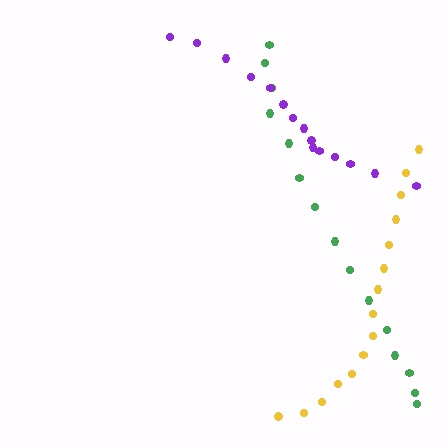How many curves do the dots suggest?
There are 3 distinct paths.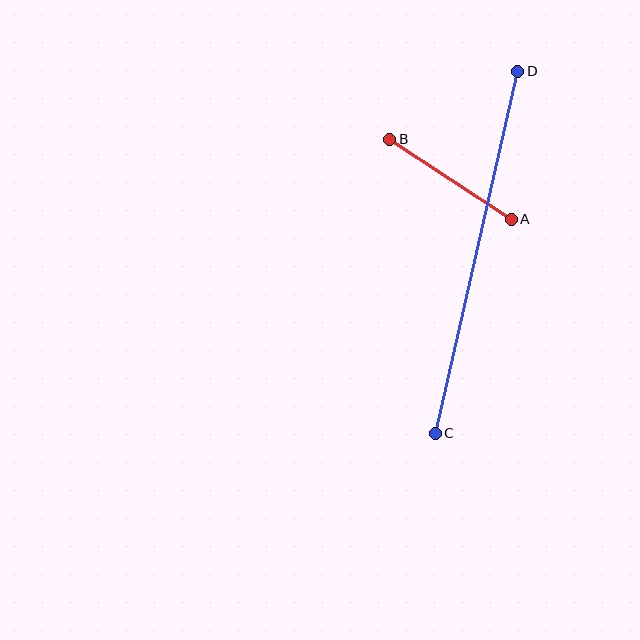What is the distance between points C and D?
The distance is approximately 372 pixels.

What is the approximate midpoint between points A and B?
The midpoint is at approximately (450, 179) pixels.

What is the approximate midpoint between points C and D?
The midpoint is at approximately (477, 252) pixels.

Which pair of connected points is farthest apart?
Points C and D are farthest apart.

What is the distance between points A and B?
The distance is approximately 146 pixels.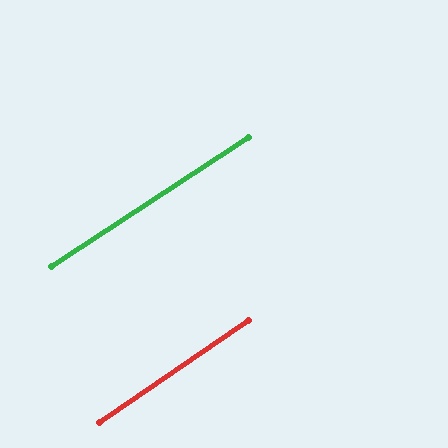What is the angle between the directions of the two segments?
Approximately 1 degree.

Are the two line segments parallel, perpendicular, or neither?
Parallel — their directions differ by only 1.1°.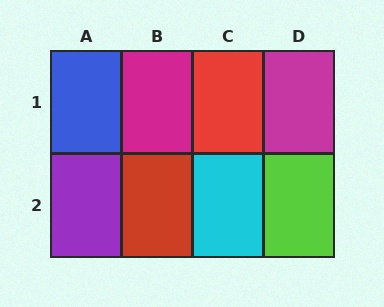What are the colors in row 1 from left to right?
Blue, magenta, red, magenta.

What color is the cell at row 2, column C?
Cyan.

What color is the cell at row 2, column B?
Red.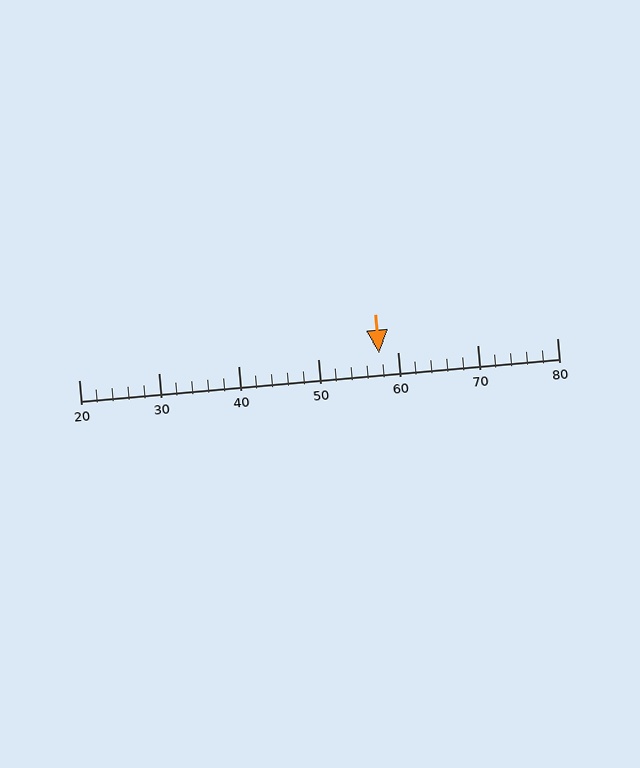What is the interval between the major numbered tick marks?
The major tick marks are spaced 10 units apart.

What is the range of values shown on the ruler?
The ruler shows values from 20 to 80.